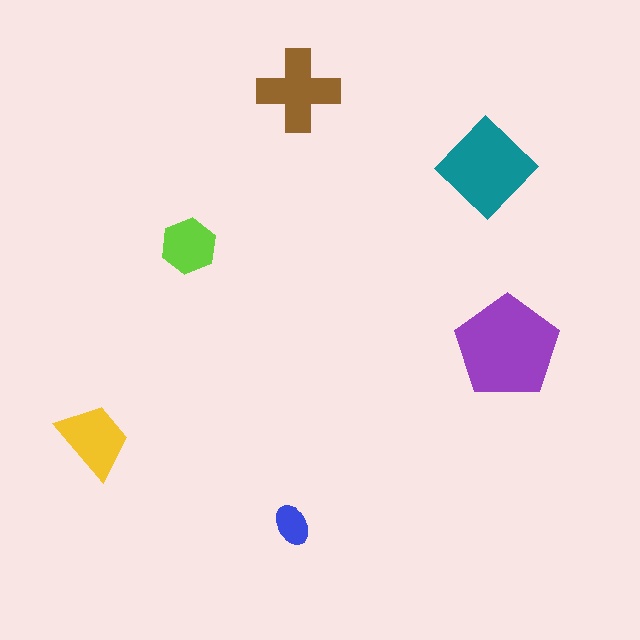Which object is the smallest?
The blue ellipse.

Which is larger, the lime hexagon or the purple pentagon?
The purple pentagon.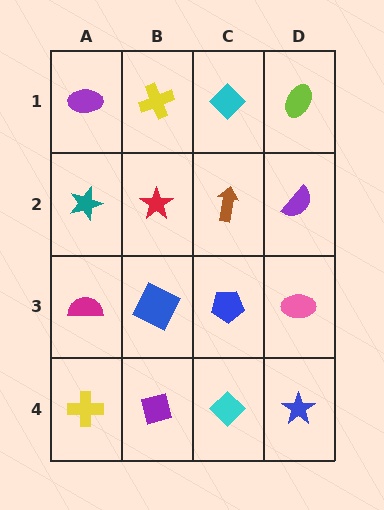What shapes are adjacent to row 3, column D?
A purple semicircle (row 2, column D), a blue star (row 4, column D), a blue pentagon (row 3, column C).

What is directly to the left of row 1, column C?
A yellow cross.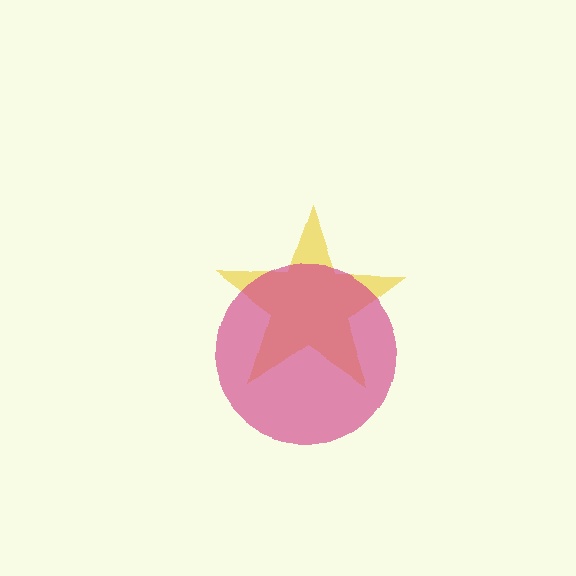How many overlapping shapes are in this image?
There are 2 overlapping shapes in the image.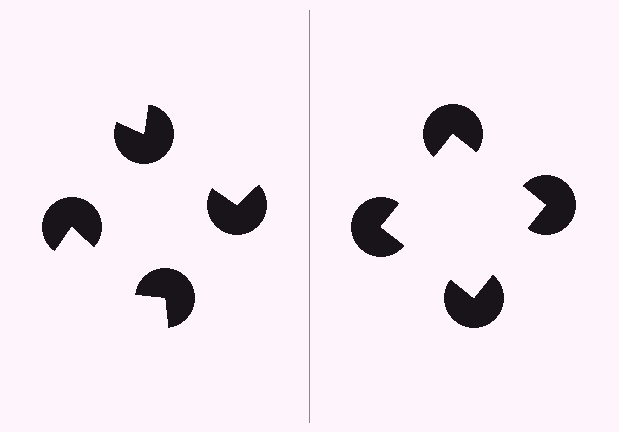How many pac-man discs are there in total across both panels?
8 — 4 on each side.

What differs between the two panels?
The pac-man discs are positioned identically on both sides; only the wedge orientations differ. On the right they align to a square; on the left they are misaligned.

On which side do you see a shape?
An illusory square appears on the right side. On the left side the wedge cuts are rotated, so no coherent shape forms.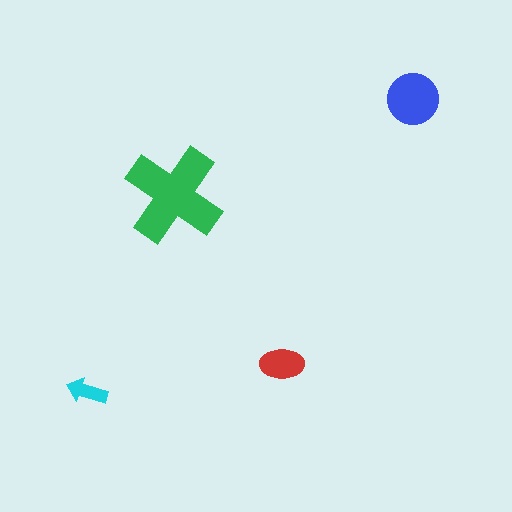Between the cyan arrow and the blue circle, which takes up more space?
The blue circle.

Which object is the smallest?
The cyan arrow.